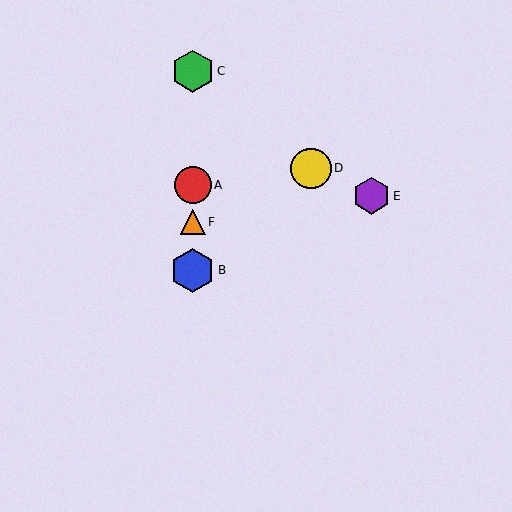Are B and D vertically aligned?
No, B is at x≈193 and D is at x≈311.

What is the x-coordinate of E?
Object E is at x≈371.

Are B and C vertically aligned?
Yes, both are at x≈193.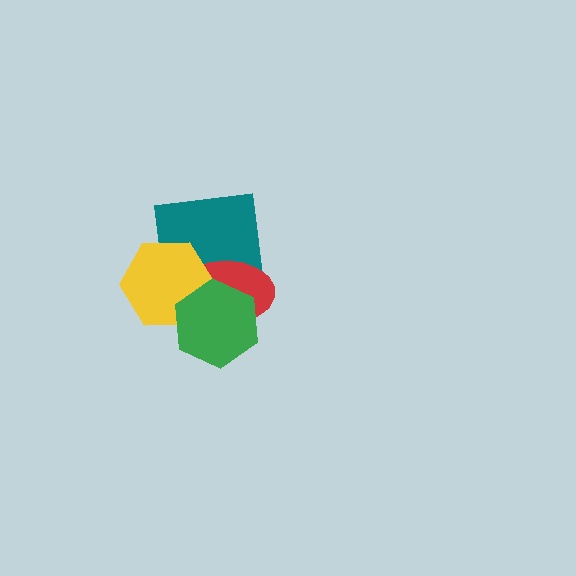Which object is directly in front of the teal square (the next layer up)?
The red ellipse is directly in front of the teal square.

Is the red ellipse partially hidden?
Yes, it is partially covered by another shape.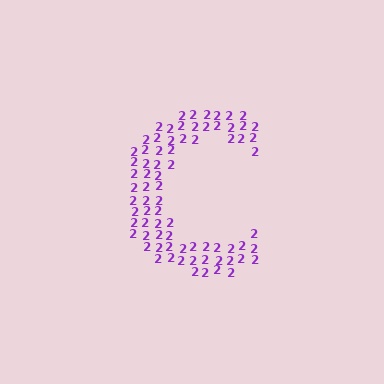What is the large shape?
The large shape is the letter C.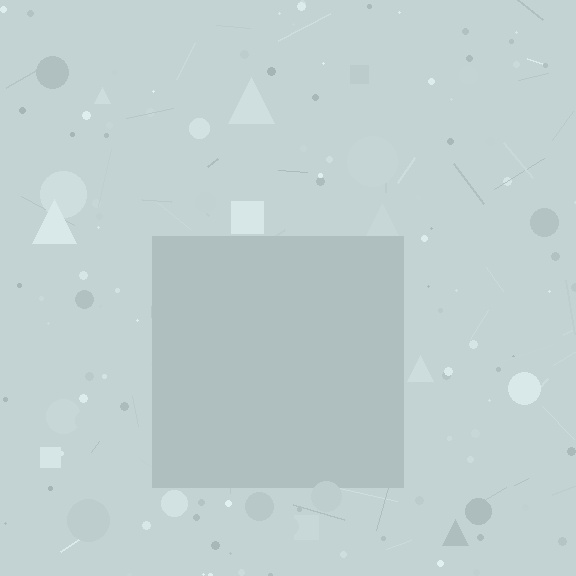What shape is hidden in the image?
A square is hidden in the image.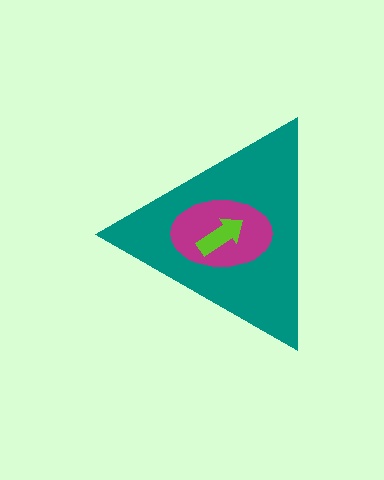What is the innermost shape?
The lime arrow.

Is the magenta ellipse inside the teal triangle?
Yes.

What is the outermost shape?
The teal triangle.